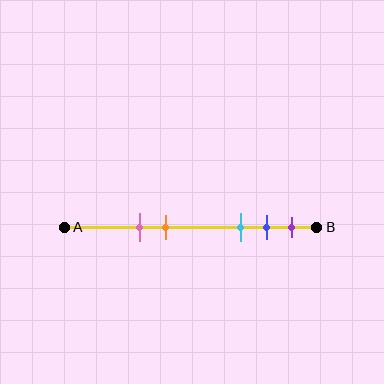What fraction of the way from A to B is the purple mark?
The purple mark is approximately 90% (0.9) of the way from A to B.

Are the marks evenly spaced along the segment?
No, the marks are not evenly spaced.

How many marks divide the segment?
There are 5 marks dividing the segment.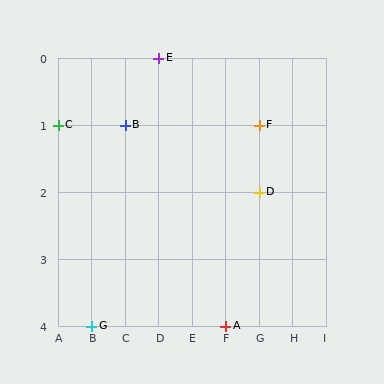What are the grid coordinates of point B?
Point B is at grid coordinates (C, 1).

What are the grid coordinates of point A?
Point A is at grid coordinates (F, 4).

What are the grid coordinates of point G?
Point G is at grid coordinates (B, 4).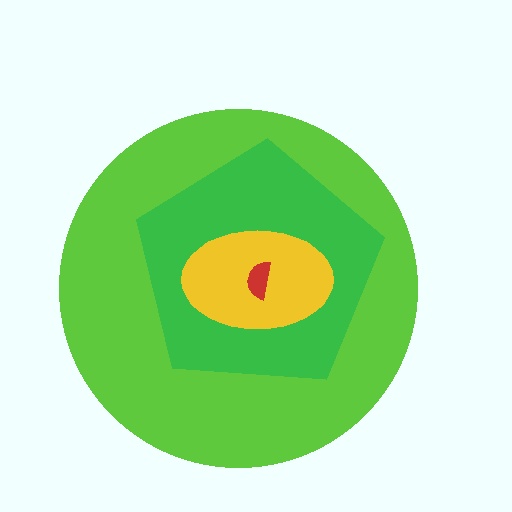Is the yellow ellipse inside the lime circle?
Yes.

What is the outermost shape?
The lime circle.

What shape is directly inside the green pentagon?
The yellow ellipse.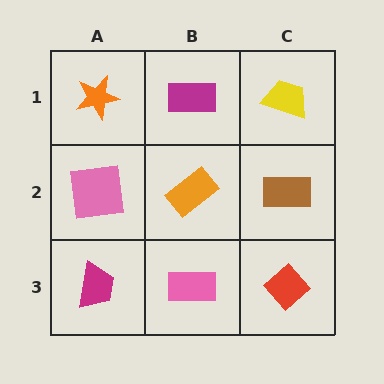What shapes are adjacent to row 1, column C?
A brown rectangle (row 2, column C), a magenta rectangle (row 1, column B).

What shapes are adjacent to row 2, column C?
A yellow trapezoid (row 1, column C), a red diamond (row 3, column C), an orange rectangle (row 2, column B).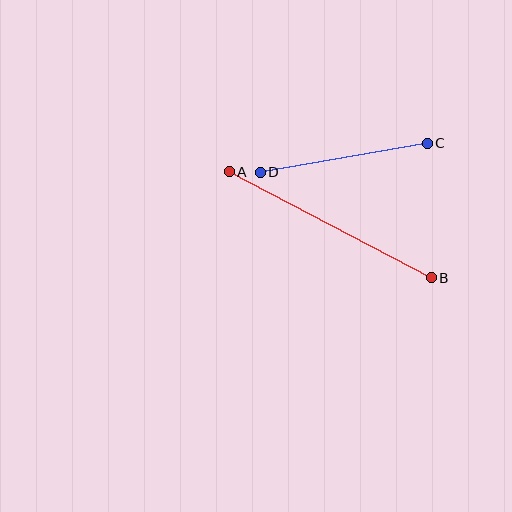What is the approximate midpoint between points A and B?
The midpoint is at approximately (330, 225) pixels.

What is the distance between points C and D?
The distance is approximately 169 pixels.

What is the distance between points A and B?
The distance is approximately 228 pixels.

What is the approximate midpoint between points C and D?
The midpoint is at approximately (344, 158) pixels.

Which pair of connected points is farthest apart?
Points A and B are farthest apart.